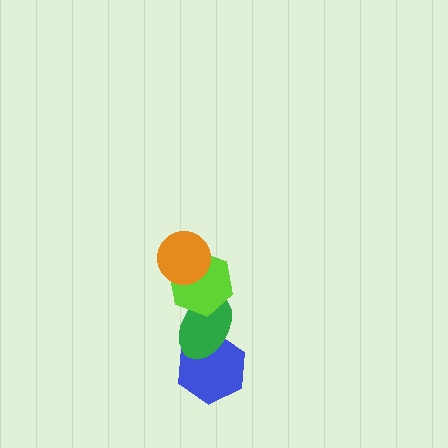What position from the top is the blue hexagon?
The blue hexagon is 4th from the top.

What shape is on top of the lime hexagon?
The orange circle is on top of the lime hexagon.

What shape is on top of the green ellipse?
The lime hexagon is on top of the green ellipse.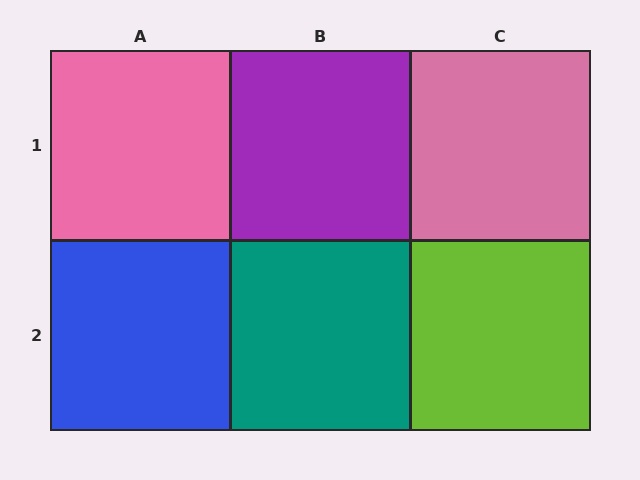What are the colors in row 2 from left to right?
Blue, teal, lime.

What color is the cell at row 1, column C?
Pink.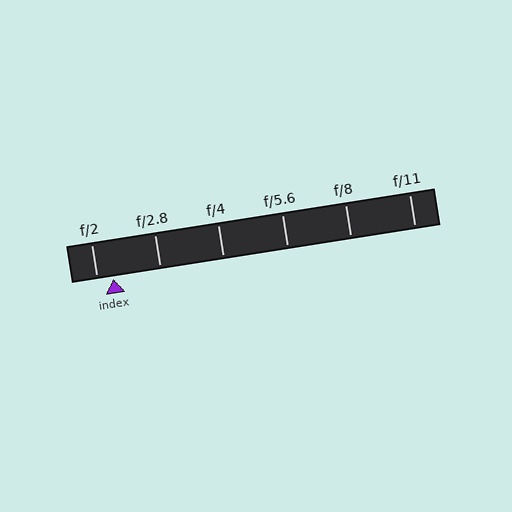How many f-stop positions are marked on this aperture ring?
There are 6 f-stop positions marked.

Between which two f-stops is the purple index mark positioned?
The index mark is between f/2 and f/2.8.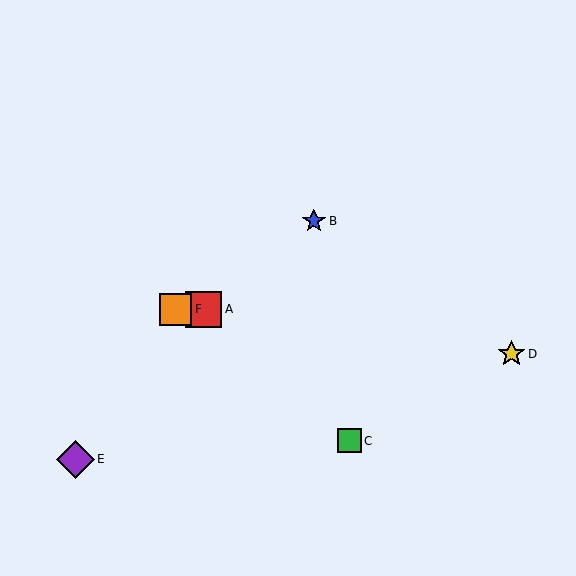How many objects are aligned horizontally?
2 objects (A, F) are aligned horizontally.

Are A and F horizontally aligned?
Yes, both are at y≈309.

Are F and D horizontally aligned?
No, F is at y≈309 and D is at y≈354.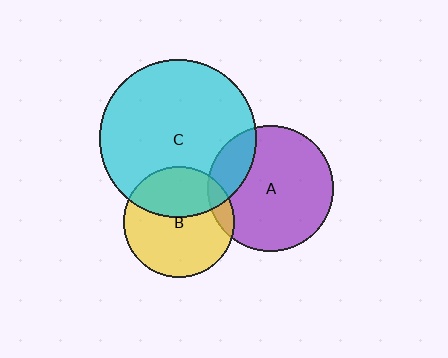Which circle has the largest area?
Circle C (cyan).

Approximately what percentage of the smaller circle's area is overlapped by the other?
Approximately 40%.